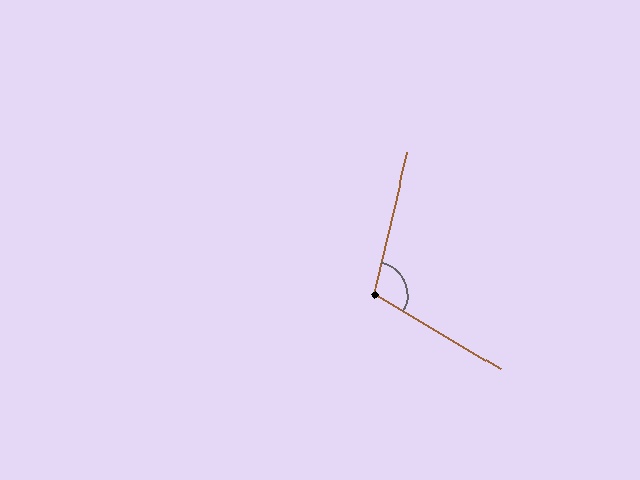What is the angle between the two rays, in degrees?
Approximately 108 degrees.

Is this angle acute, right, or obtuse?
It is obtuse.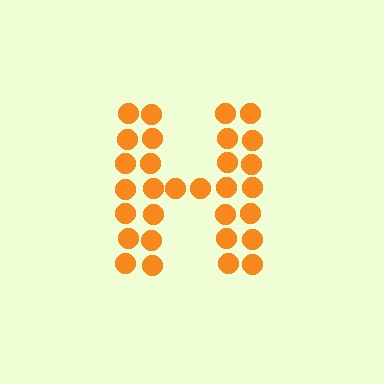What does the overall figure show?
The overall figure shows the letter H.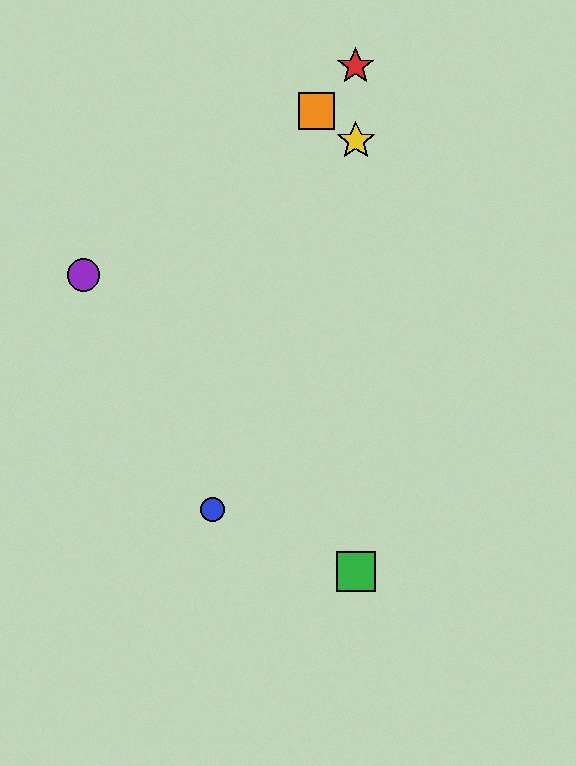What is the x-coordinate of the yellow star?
The yellow star is at x≈356.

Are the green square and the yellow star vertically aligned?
Yes, both are at x≈356.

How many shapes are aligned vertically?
3 shapes (the red star, the green square, the yellow star) are aligned vertically.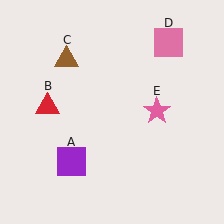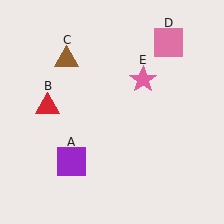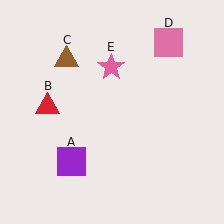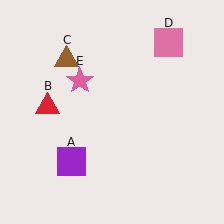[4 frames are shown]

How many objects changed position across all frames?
1 object changed position: pink star (object E).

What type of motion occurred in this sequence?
The pink star (object E) rotated counterclockwise around the center of the scene.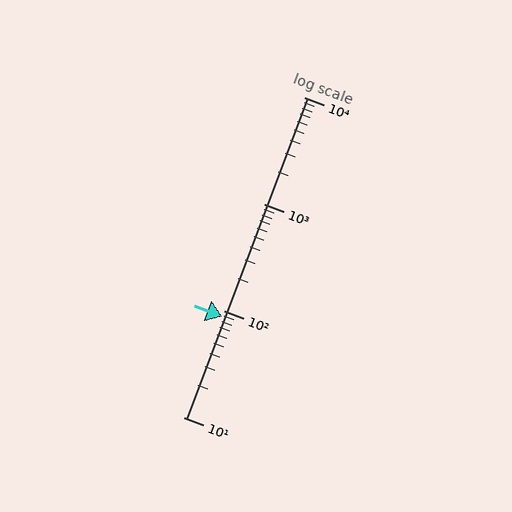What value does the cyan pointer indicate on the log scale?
The pointer indicates approximately 88.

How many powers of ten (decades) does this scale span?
The scale spans 3 decades, from 10 to 10000.